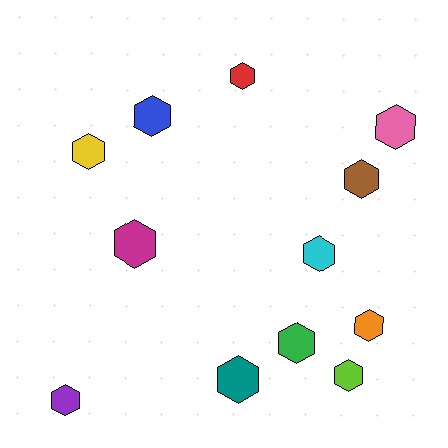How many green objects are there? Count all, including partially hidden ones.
There is 1 green object.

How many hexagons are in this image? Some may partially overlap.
There are 12 hexagons.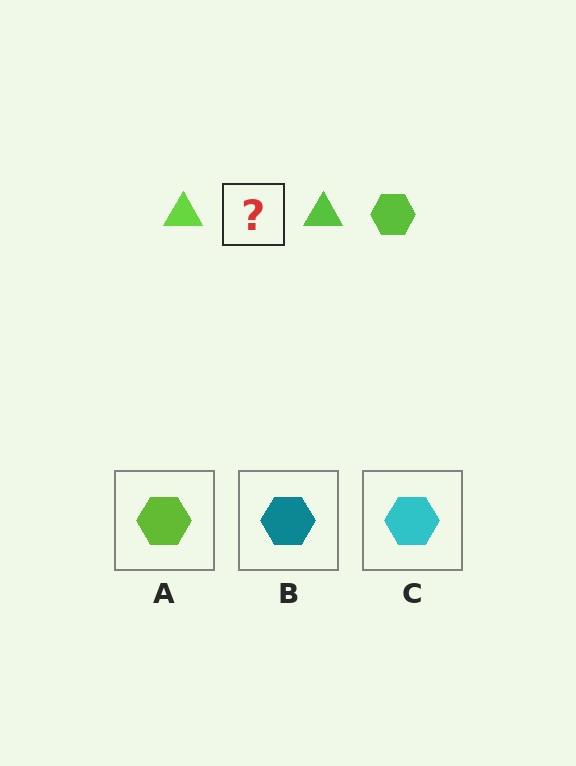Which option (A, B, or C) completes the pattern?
A.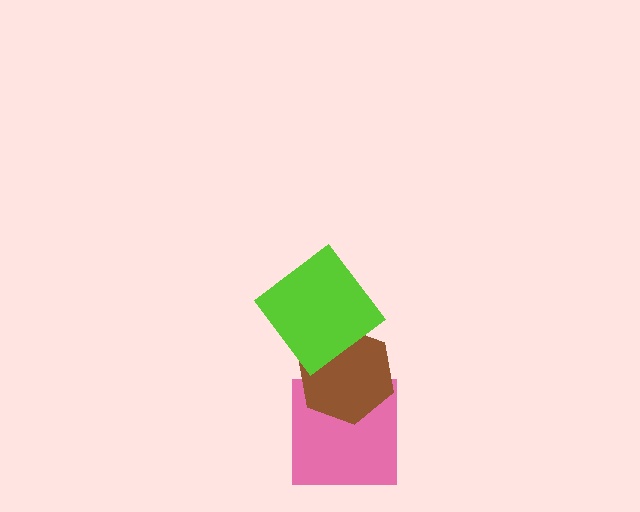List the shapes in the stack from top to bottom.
From top to bottom: the lime diamond, the brown hexagon, the pink square.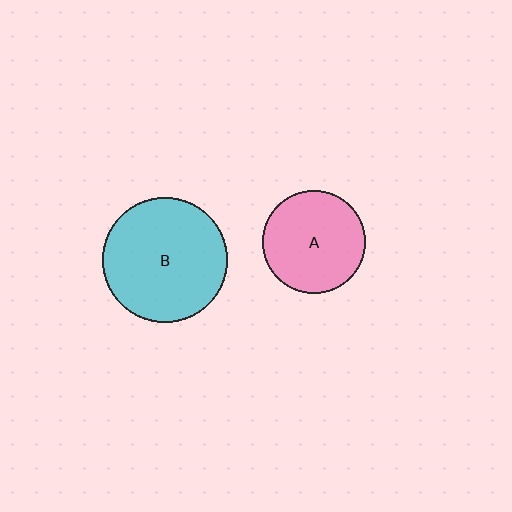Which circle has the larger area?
Circle B (cyan).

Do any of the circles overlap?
No, none of the circles overlap.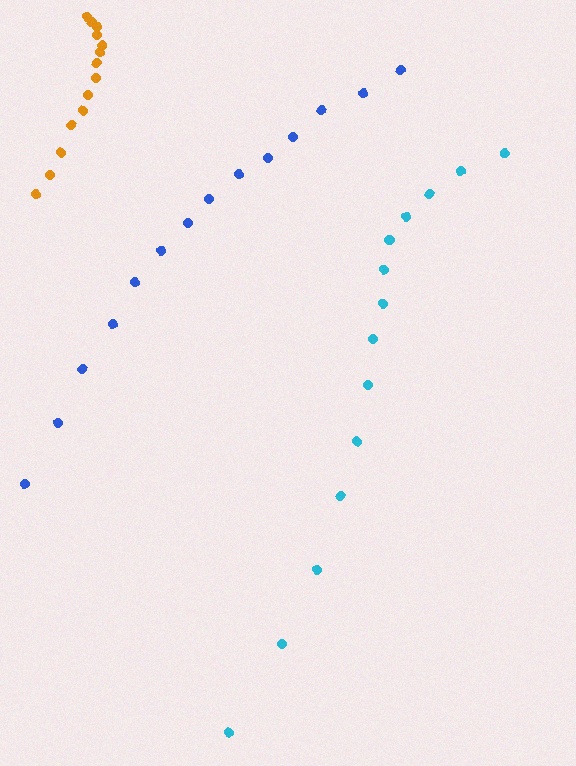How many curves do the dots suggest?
There are 3 distinct paths.